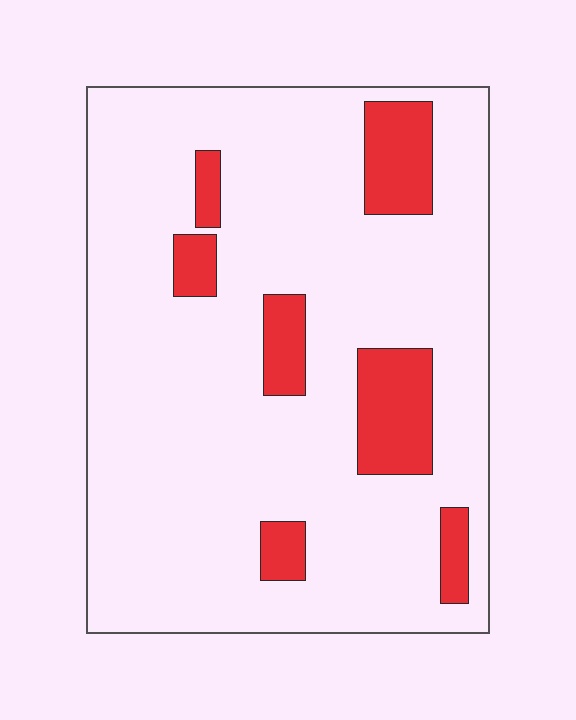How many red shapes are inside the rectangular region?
7.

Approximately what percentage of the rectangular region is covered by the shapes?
Approximately 15%.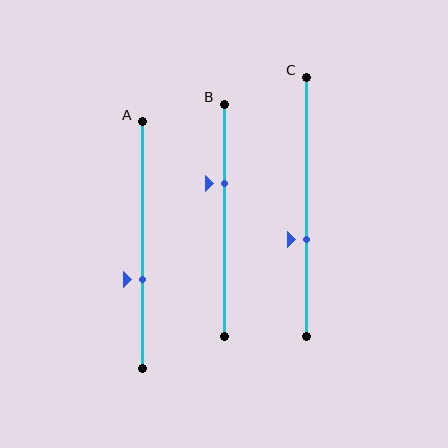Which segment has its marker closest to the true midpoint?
Segment C has its marker closest to the true midpoint.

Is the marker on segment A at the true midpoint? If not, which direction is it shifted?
No, the marker on segment A is shifted downward by about 14% of the segment length.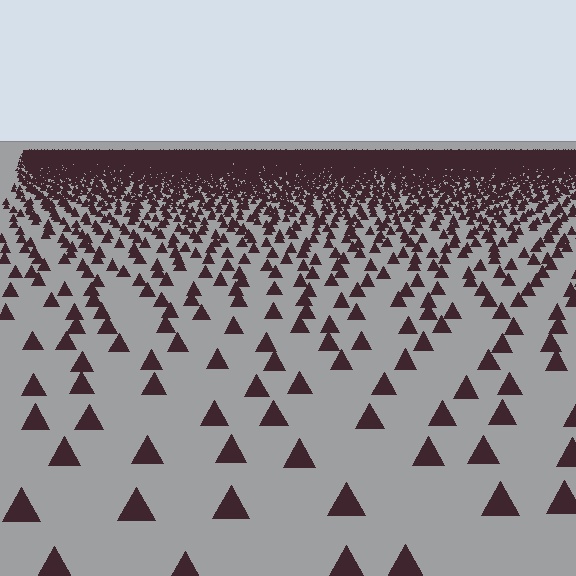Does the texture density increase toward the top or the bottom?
Density increases toward the top.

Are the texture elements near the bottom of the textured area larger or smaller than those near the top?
Larger. Near the bottom, elements are closer to the viewer and appear at a bigger on-screen size.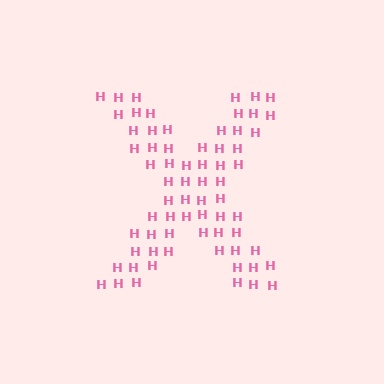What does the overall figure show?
The overall figure shows the letter X.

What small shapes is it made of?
It is made of small letter H's.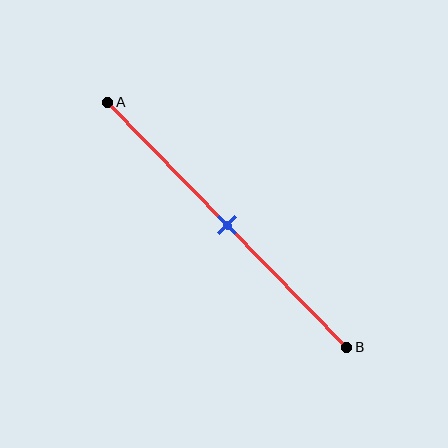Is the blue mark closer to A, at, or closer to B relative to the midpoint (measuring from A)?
The blue mark is approximately at the midpoint of segment AB.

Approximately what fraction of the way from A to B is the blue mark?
The blue mark is approximately 50% of the way from A to B.